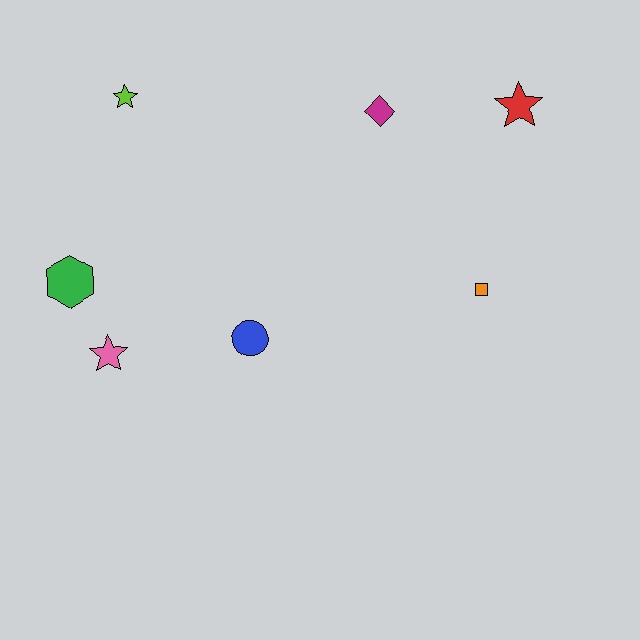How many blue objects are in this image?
There is 1 blue object.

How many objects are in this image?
There are 7 objects.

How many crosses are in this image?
There are no crosses.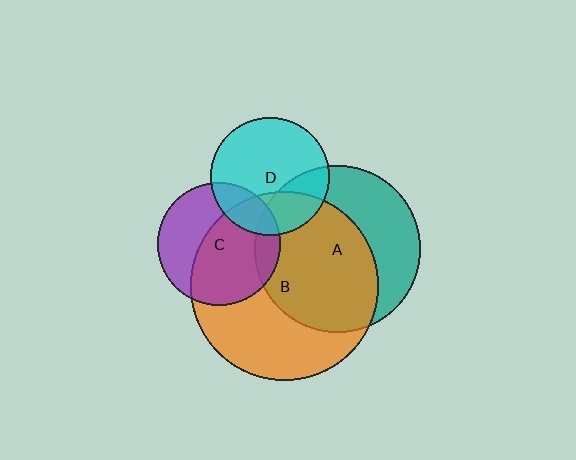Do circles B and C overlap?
Yes.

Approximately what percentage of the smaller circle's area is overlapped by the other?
Approximately 60%.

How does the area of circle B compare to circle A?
Approximately 1.3 times.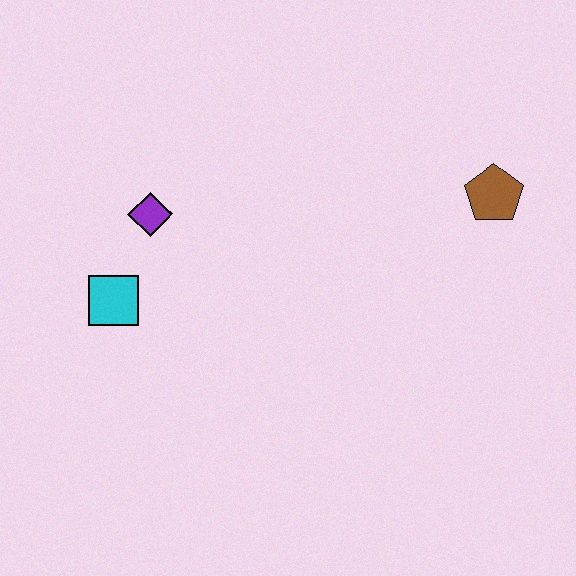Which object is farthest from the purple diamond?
The brown pentagon is farthest from the purple diamond.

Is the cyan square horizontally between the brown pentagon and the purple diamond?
No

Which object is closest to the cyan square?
The purple diamond is closest to the cyan square.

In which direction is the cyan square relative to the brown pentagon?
The cyan square is to the left of the brown pentagon.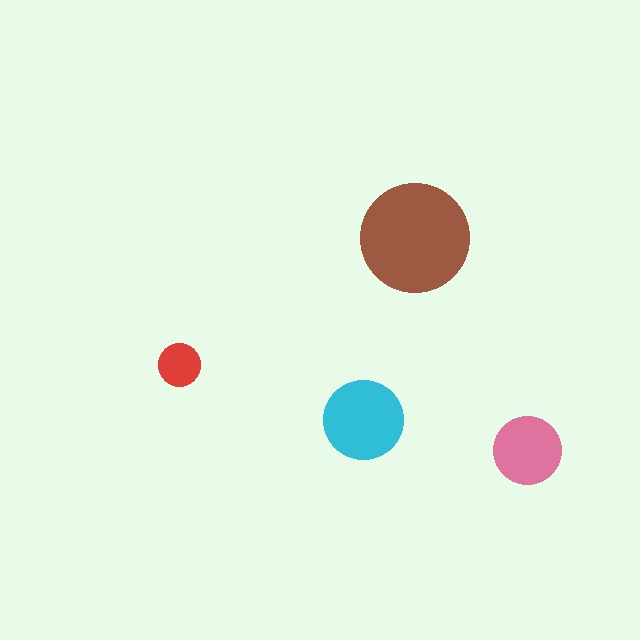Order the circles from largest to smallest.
the brown one, the cyan one, the pink one, the red one.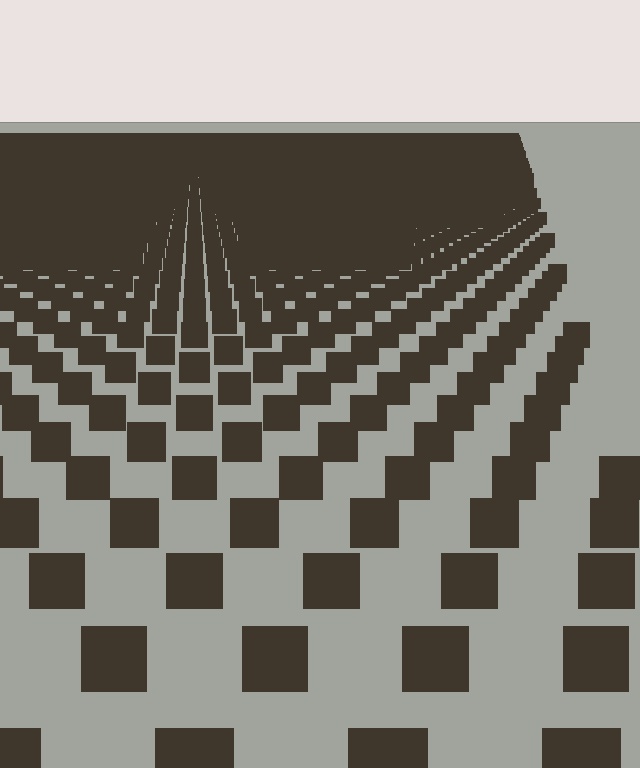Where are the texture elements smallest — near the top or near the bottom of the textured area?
Near the top.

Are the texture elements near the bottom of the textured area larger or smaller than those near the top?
Larger. Near the bottom, elements are closer to the viewer and appear at a bigger on-screen size.